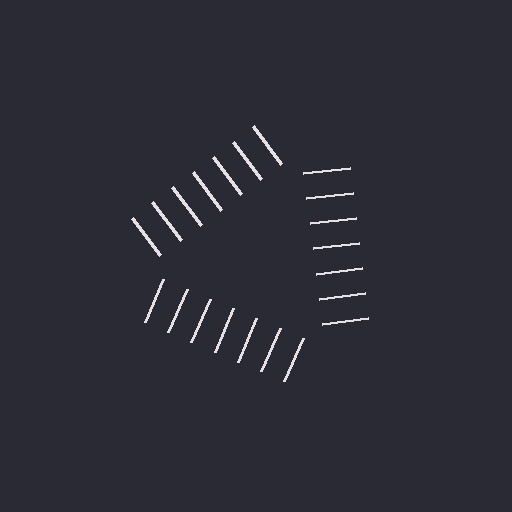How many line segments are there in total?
21 — 7 along each of the 3 edges.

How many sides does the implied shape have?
3 sides — the line-ends trace a triangle.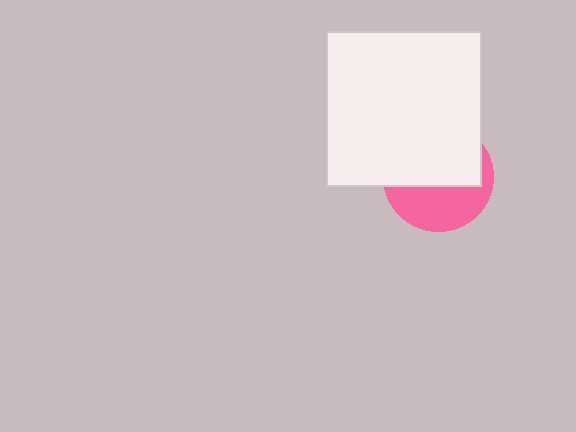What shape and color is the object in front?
The object in front is a white square.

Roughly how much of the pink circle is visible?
A small part of it is visible (roughly 42%).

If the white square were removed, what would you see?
You would see the complete pink circle.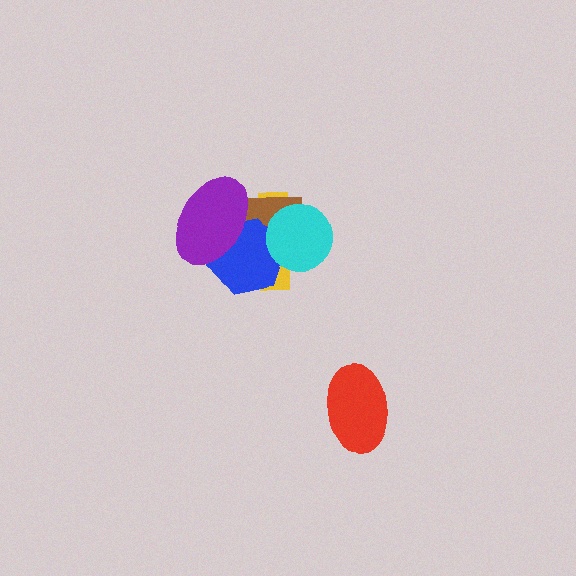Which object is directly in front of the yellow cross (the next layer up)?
The brown rectangle is directly in front of the yellow cross.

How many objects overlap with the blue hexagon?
4 objects overlap with the blue hexagon.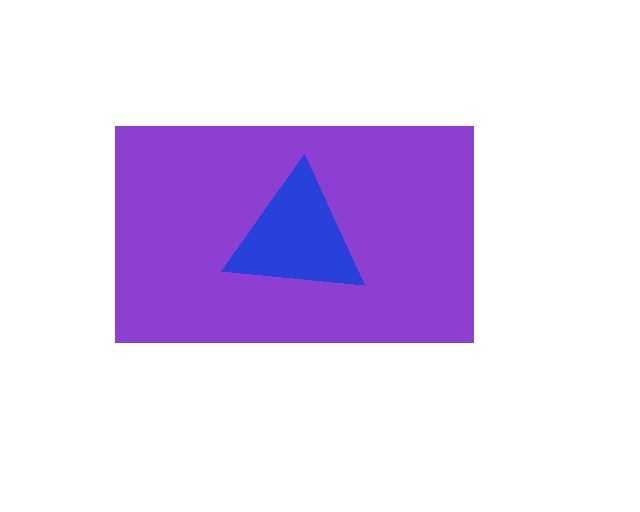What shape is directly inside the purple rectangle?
The blue triangle.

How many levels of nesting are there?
2.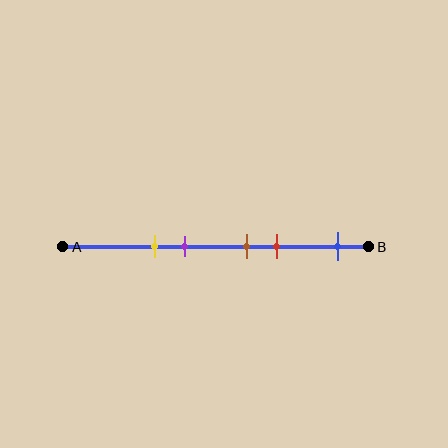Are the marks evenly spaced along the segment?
No, the marks are not evenly spaced.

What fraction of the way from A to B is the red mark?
The red mark is approximately 70% (0.7) of the way from A to B.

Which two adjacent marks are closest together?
The brown and red marks are the closest adjacent pair.